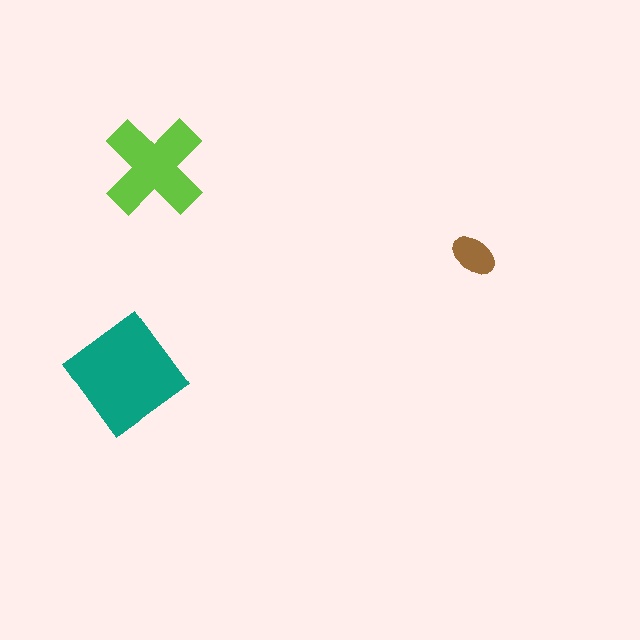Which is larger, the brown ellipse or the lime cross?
The lime cross.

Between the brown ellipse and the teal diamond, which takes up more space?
The teal diamond.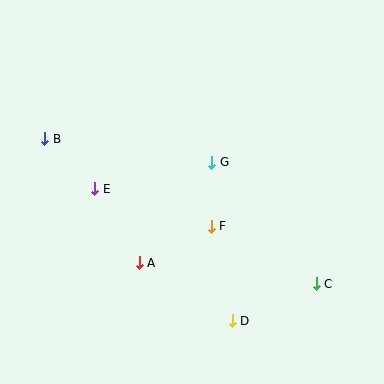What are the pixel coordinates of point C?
Point C is at (316, 284).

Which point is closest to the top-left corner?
Point B is closest to the top-left corner.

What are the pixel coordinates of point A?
Point A is at (139, 263).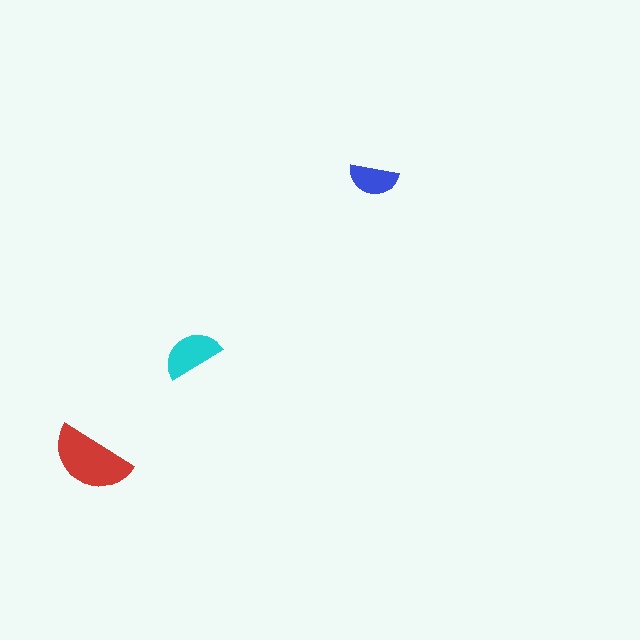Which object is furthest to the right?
The blue semicircle is rightmost.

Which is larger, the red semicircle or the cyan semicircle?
The red one.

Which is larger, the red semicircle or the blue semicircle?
The red one.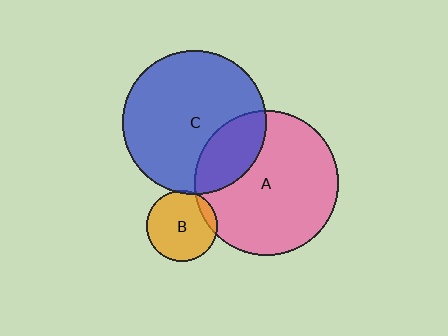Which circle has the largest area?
Circle C (blue).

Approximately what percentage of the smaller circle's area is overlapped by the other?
Approximately 10%.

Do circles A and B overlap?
Yes.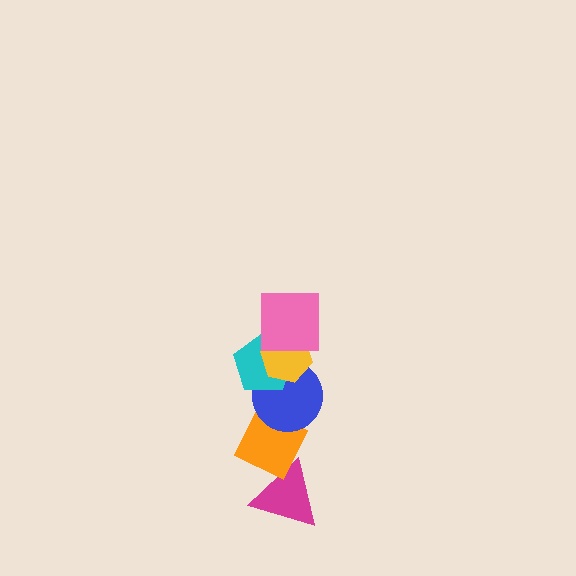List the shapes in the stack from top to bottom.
From top to bottom: the pink square, the yellow hexagon, the cyan pentagon, the blue circle, the orange diamond, the magenta triangle.